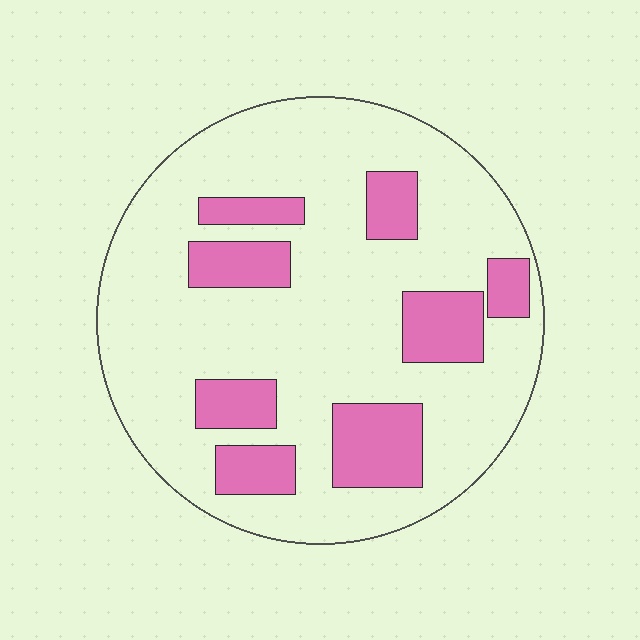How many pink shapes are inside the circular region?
8.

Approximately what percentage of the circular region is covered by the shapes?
Approximately 25%.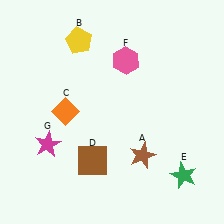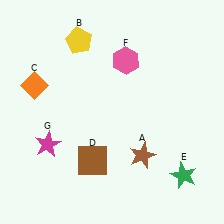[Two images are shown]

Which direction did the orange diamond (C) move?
The orange diamond (C) moved left.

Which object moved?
The orange diamond (C) moved left.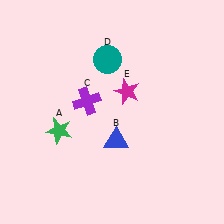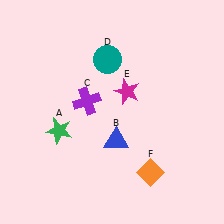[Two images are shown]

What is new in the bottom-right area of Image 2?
An orange diamond (F) was added in the bottom-right area of Image 2.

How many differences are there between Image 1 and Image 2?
There is 1 difference between the two images.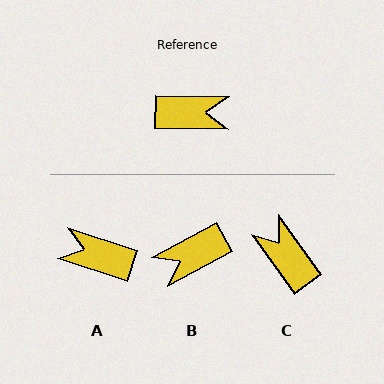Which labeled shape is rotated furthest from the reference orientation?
A, about 163 degrees away.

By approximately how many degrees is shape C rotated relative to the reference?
Approximately 127 degrees counter-clockwise.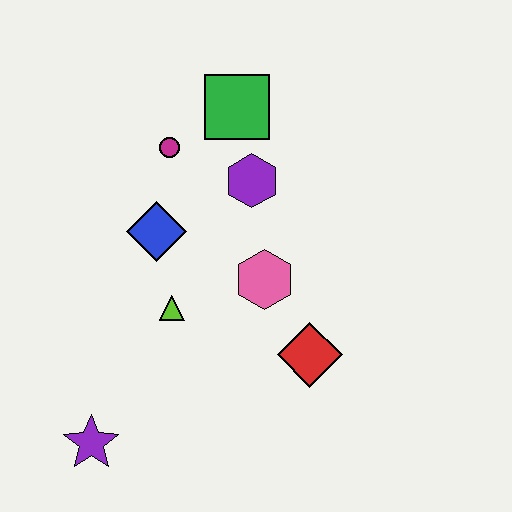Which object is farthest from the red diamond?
The green square is farthest from the red diamond.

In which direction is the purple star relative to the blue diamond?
The purple star is below the blue diamond.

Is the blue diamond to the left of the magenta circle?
Yes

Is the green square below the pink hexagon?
No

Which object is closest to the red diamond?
The pink hexagon is closest to the red diamond.